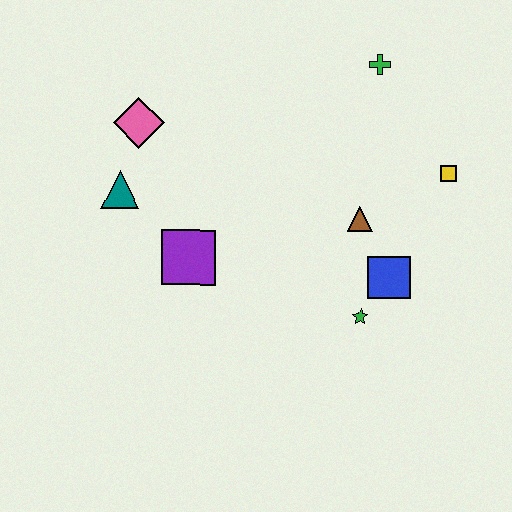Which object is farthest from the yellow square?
The teal triangle is farthest from the yellow square.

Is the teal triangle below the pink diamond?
Yes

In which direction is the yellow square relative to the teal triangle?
The yellow square is to the right of the teal triangle.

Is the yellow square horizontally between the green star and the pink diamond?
No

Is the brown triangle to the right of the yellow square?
No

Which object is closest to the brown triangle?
The blue square is closest to the brown triangle.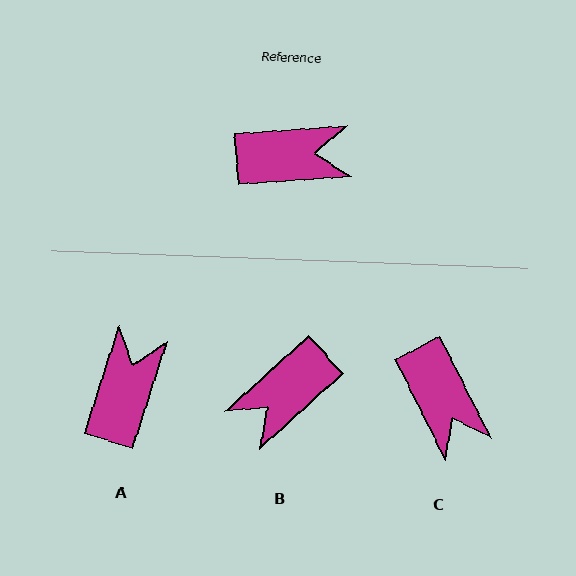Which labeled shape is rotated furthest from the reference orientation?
B, about 142 degrees away.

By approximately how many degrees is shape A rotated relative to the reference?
Approximately 68 degrees counter-clockwise.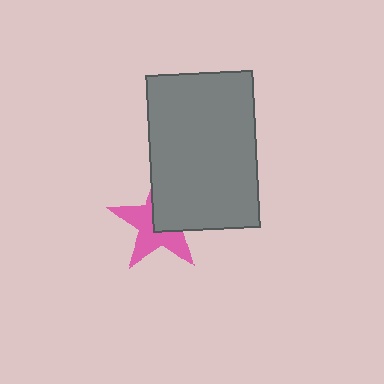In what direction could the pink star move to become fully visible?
The pink star could move toward the lower-left. That would shift it out from behind the gray rectangle entirely.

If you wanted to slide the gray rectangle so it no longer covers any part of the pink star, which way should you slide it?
Slide it toward the upper-right — that is the most direct way to separate the two shapes.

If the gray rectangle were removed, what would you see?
You would see the complete pink star.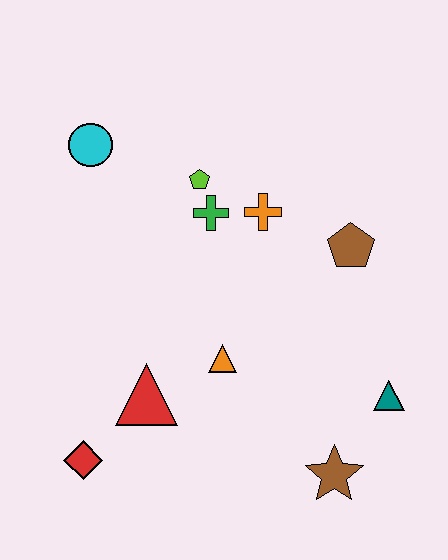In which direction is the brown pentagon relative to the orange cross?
The brown pentagon is to the right of the orange cross.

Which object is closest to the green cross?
The lime pentagon is closest to the green cross.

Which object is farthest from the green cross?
The brown star is farthest from the green cross.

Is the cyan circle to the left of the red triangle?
Yes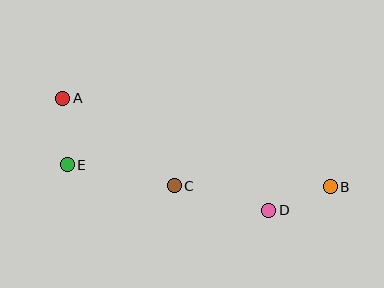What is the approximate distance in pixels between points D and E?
The distance between D and E is approximately 207 pixels.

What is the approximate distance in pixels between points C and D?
The distance between C and D is approximately 98 pixels.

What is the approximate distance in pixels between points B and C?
The distance between B and C is approximately 156 pixels.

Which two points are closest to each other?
Points B and D are closest to each other.